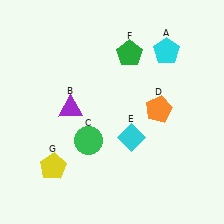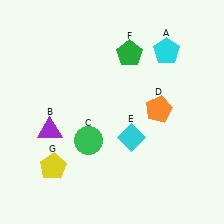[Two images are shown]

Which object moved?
The purple triangle (B) moved down.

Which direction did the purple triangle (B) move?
The purple triangle (B) moved down.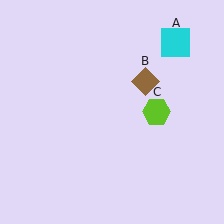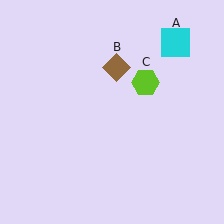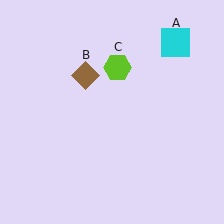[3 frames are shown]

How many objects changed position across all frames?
2 objects changed position: brown diamond (object B), lime hexagon (object C).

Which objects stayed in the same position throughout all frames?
Cyan square (object A) remained stationary.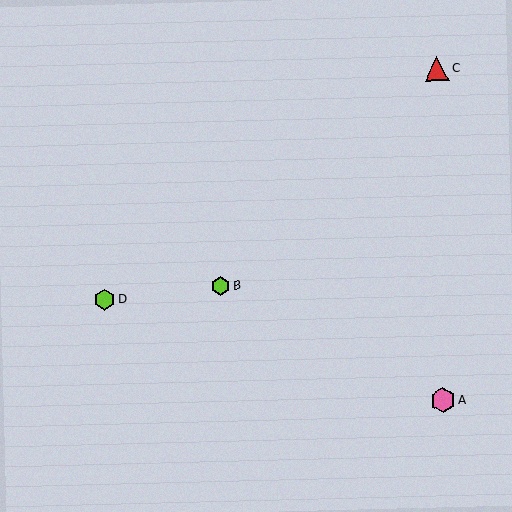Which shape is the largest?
The pink hexagon (labeled A) is the largest.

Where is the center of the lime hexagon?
The center of the lime hexagon is at (104, 300).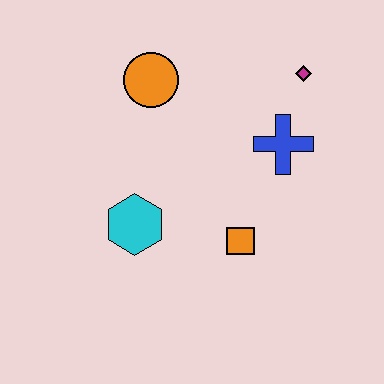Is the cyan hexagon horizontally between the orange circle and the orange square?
No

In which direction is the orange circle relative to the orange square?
The orange circle is above the orange square.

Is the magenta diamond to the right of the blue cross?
Yes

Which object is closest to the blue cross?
The magenta diamond is closest to the blue cross.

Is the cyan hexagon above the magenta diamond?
No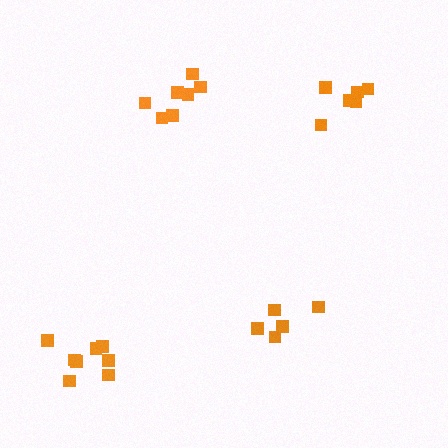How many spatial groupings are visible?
There are 4 spatial groupings.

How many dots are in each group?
Group 1: 7 dots, Group 2: 5 dots, Group 3: 6 dots, Group 4: 8 dots (26 total).